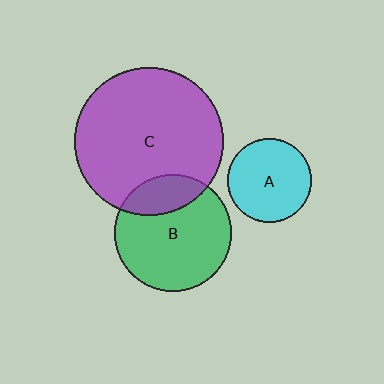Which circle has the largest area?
Circle C (purple).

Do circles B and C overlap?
Yes.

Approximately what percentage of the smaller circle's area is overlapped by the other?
Approximately 20%.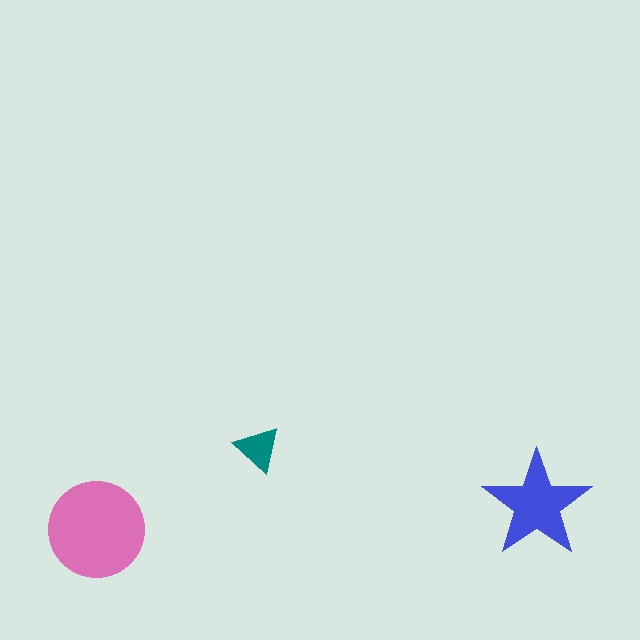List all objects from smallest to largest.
The teal triangle, the blue star, the pink circle.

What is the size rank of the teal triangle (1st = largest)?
3rd.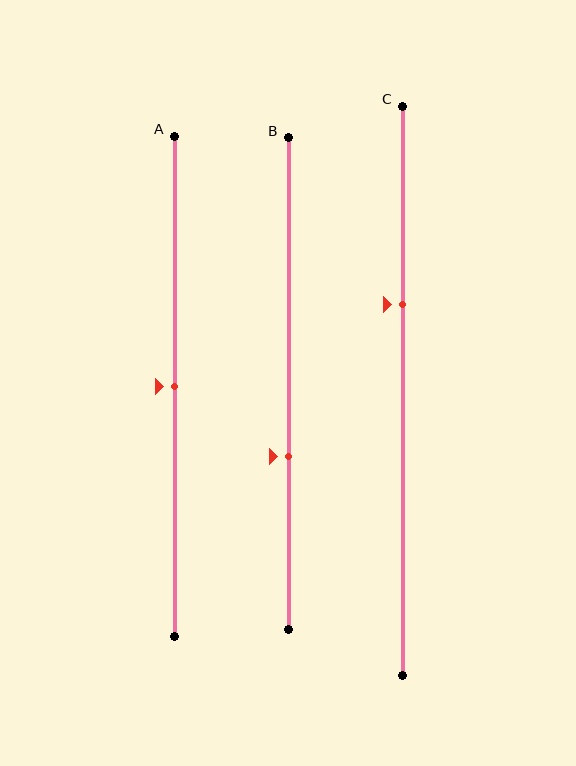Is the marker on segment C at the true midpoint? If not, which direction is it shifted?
No, the marker on segment C is shifted upward by about 15% of the segment length.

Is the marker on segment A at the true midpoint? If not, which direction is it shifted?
Yes, the marker on segment A is at the true midpoint.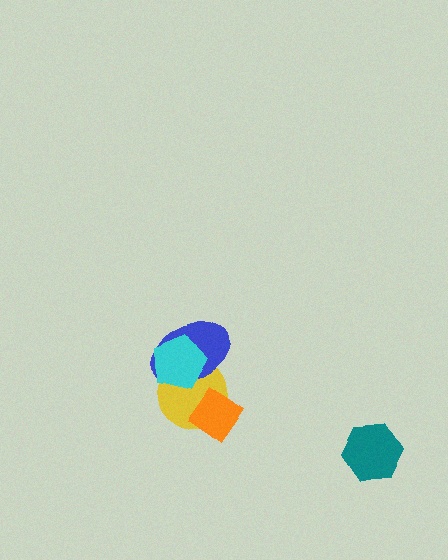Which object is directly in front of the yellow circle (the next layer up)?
The orange diamond is directly in front of the yellow circle.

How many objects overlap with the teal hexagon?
0 objects overlap with the teal hexagon.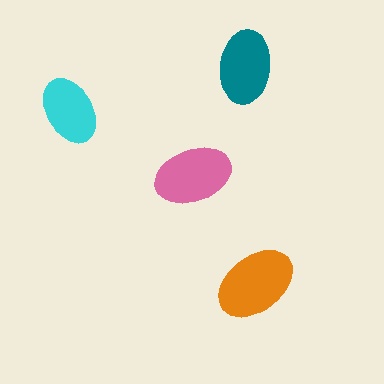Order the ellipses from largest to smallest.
the orange one, the pink one, the teal one, the cyan one.